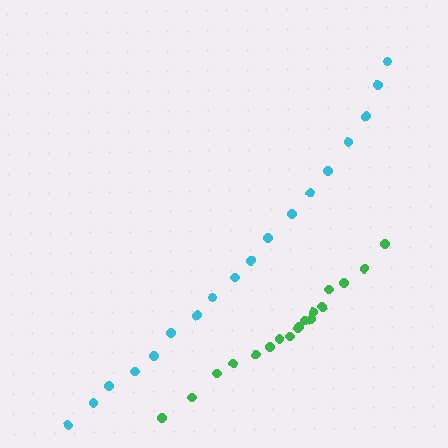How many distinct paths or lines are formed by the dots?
There are 2 distinct paths.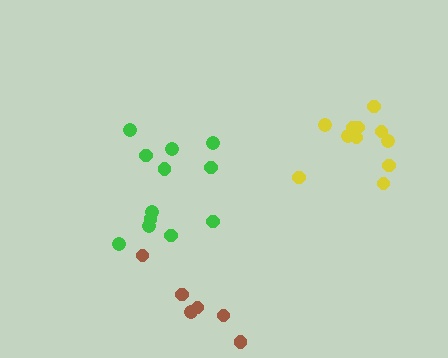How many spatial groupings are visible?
There are 3 spatial groupings.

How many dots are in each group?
Group 1: 12 dots, Group 2: 6 dots, Group 3: 12 dots (30 total).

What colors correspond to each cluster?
The clusters are colored: green, brown, yellow.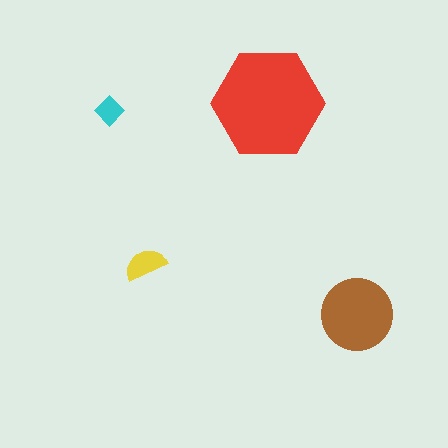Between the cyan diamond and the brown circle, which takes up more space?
The brown circle.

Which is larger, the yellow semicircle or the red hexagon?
The red hexagon.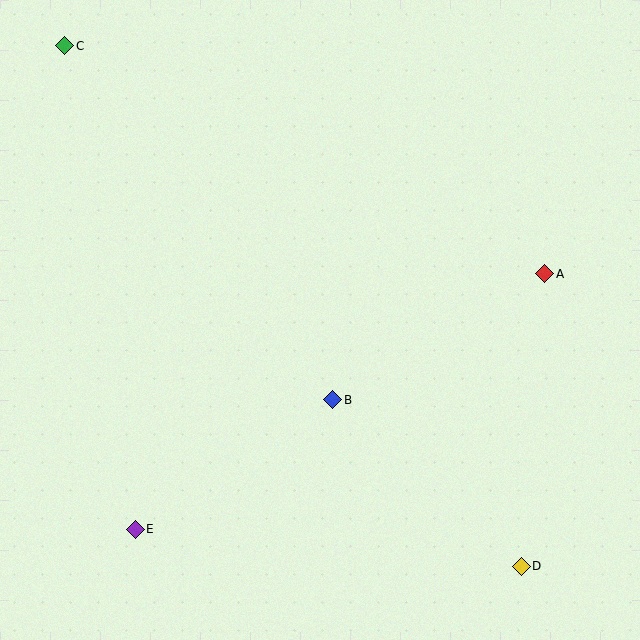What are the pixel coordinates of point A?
Point A is at (545, 274).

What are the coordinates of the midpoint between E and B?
The midpoint between E and B is at (234, 465).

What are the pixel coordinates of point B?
Point B is at (333, 400).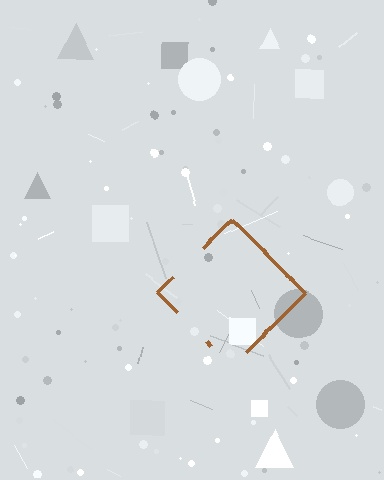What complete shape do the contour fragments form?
The contour fragments form a diamond.